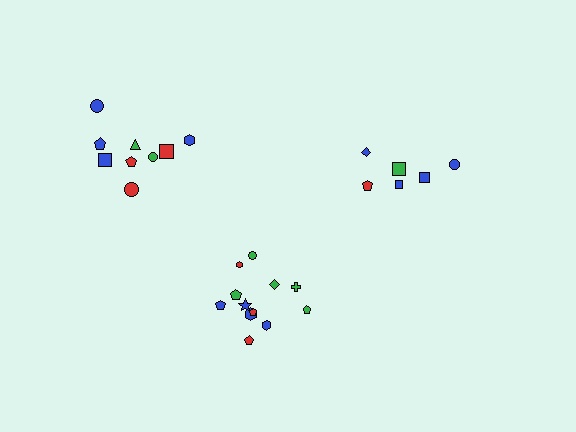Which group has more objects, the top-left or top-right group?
The top-left group.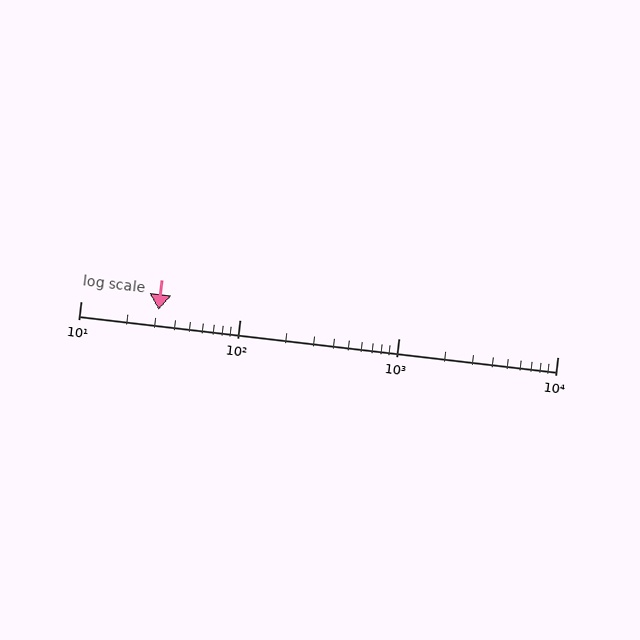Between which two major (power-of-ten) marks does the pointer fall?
The pointer is between 10 and 100.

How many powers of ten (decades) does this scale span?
The scale spans 3 decades, from 10 to 10000.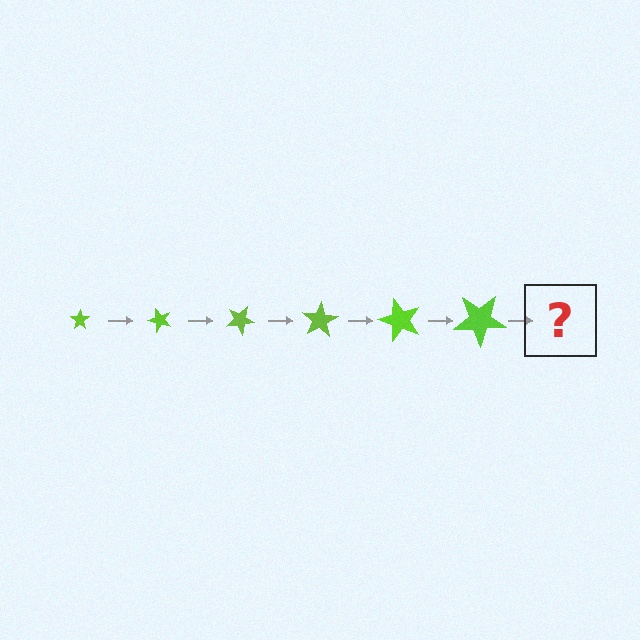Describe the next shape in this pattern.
It should be a star, larger than the previous one and rotated 300 degrees from the start.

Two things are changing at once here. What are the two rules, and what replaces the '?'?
The two rules are that the star grows larger each step and it rotates 50 degrees each step. The '?' should be a star, larger than the previous one and rotated 300 degrees from the start.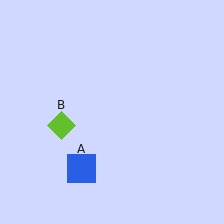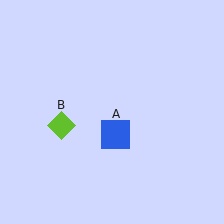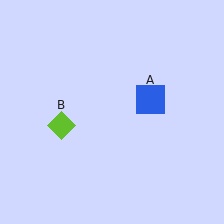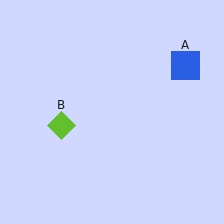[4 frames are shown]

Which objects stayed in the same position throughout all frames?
Lime diamond (object B) remained stationary.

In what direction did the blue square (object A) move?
The blue square (object A) moved up and to the right.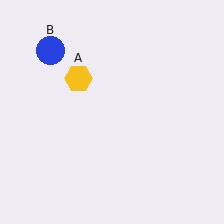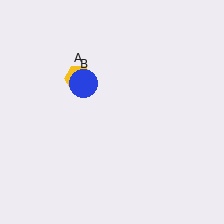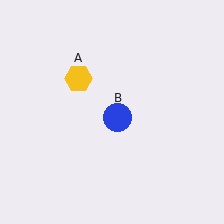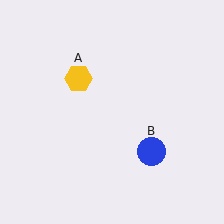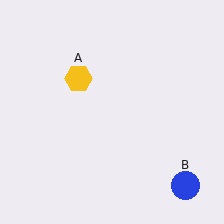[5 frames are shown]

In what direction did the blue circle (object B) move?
The blue circle (object B) moved down and to the right.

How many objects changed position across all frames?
1 object changed position: blue circle (object B).